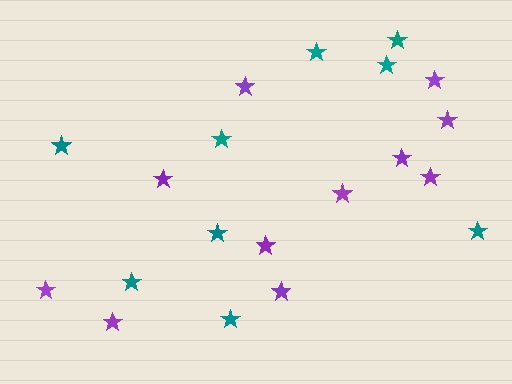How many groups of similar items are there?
There are 2 groups: one group of teal stars (9) and one group of purple stars (11).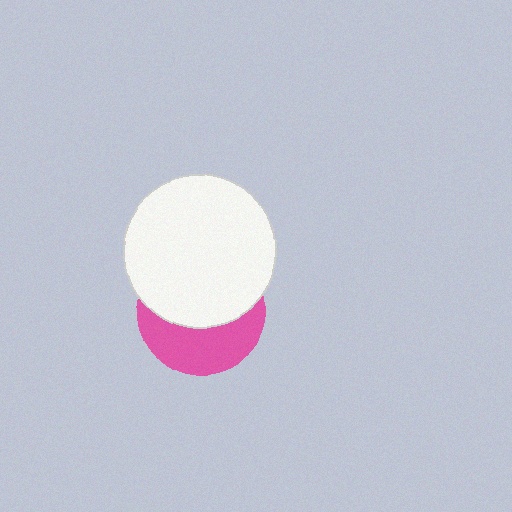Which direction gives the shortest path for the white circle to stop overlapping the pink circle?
Moving up gives the shortest separation.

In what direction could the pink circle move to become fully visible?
The pink circle could move down. That would shift it out from behind the white circle entirely.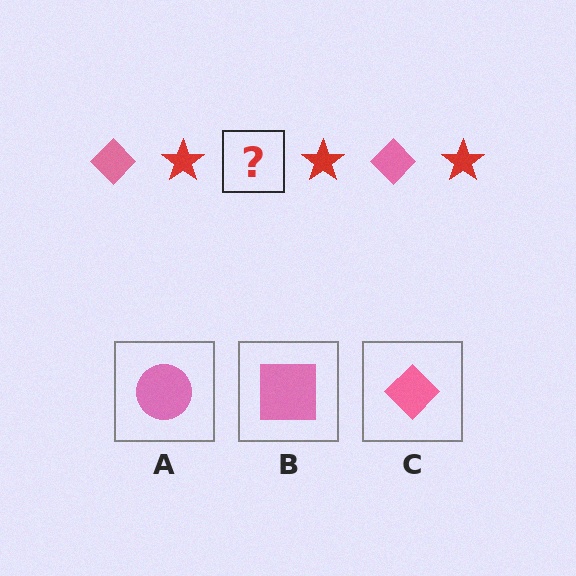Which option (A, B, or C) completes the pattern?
C.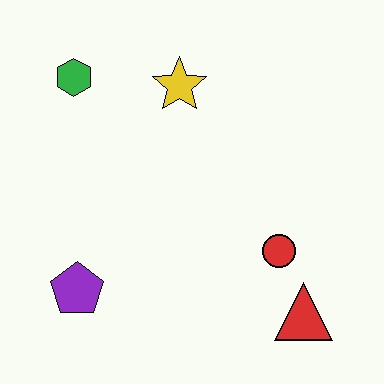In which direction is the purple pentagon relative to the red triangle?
The purple pentagon is to the left of the red triangle.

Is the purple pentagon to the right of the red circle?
No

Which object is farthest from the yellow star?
The red triangle is farthest from the yellow star.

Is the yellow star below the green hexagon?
Yes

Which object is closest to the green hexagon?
The yellow star is closest to the green hexagon.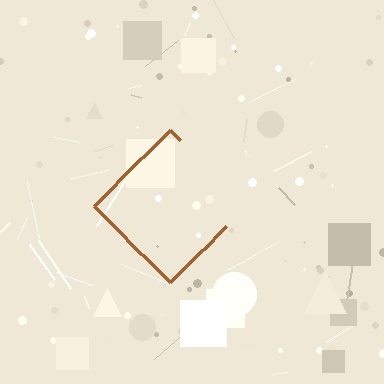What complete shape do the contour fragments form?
The contour fragments form a diamond.